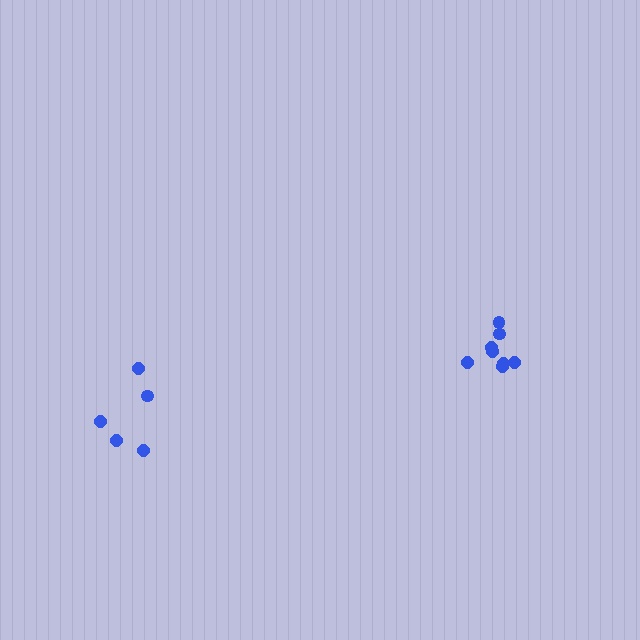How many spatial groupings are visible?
There are 2 spatial groupings.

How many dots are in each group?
Group 1: 5 dots, Group 2: 8 dots (13 total).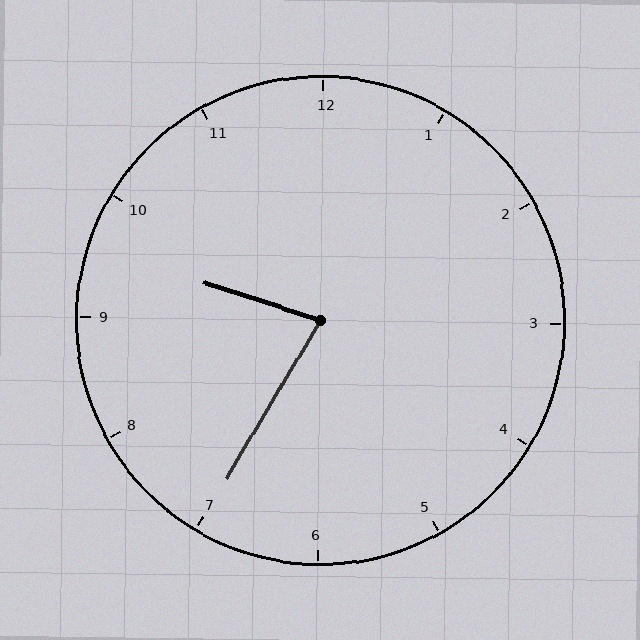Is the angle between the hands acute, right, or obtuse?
It is acute.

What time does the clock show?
9:35.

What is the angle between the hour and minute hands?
Approximately 78 degrees.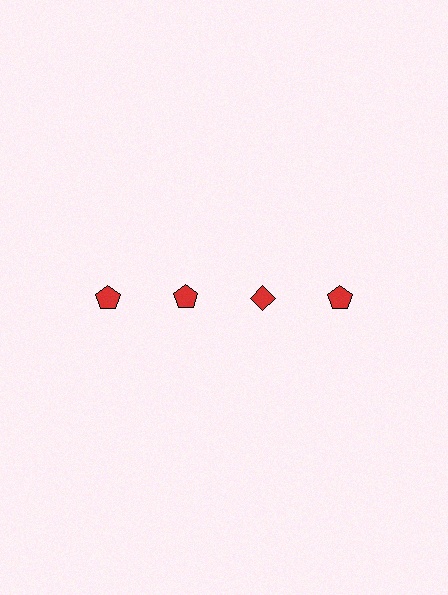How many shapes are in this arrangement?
There are 4 shapes arranged in a grid pattern.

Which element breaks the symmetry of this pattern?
The red diamond in the top row, center column breaks the symmetry. All other shapes are red pentagons.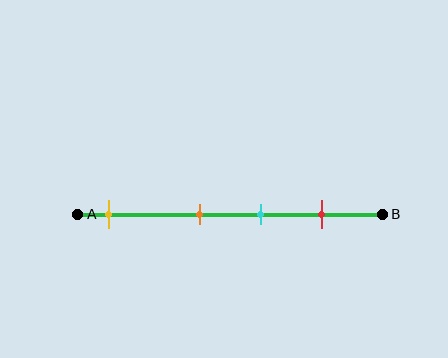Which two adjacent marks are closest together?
The orange and cyan marks are the closest adjacent pair.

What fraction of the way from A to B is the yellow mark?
The yellow mark is approximately 10% (0.1) of the way from A to B.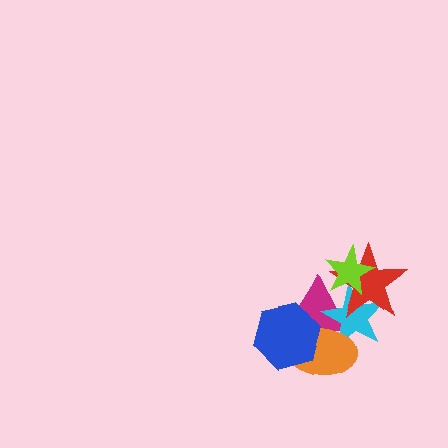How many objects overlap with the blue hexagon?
2 objects overlap with the blue hexagon.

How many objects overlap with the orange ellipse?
3 objects overlap with the orange ellipse.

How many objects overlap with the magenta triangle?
5 objects overlap with the magenta triangle.